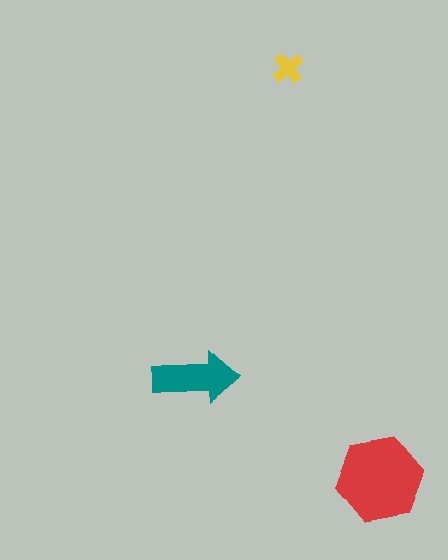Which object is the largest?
The red hexagon.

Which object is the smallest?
The yellow cross.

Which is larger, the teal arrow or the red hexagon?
The red hexagon.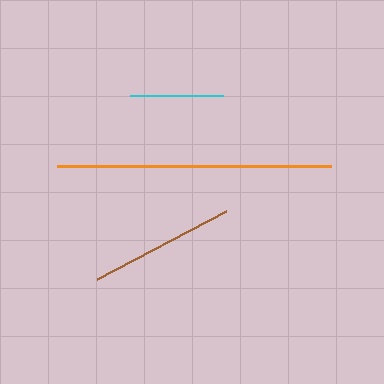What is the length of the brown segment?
The brown segment is approximately 146 pixels long.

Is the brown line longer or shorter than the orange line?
The orange line is longer than the brown line.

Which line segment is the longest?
The orange line is the longest at approximately 274 pixels.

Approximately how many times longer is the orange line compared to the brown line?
The orange line is approximately 1.9 times the length of the brown line.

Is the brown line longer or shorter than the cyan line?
The brown line is longer than the cyan line.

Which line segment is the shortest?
The cyan line is the shortest at approximately 93 pixels.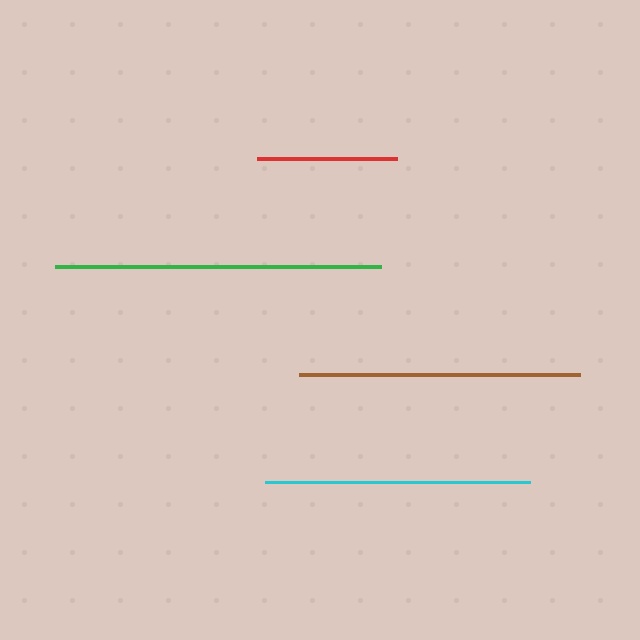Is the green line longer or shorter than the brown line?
The green line is longer than the brown line.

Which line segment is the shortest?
The red line is the shortest at approximately 140 pixels.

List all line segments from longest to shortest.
From longest to shortest: green, brown, cyan, red.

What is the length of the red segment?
The red segment is approximately 140 pixels long.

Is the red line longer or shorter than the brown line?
The brown line is longer than the red line.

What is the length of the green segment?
The green segment is approximately 326 pixels long.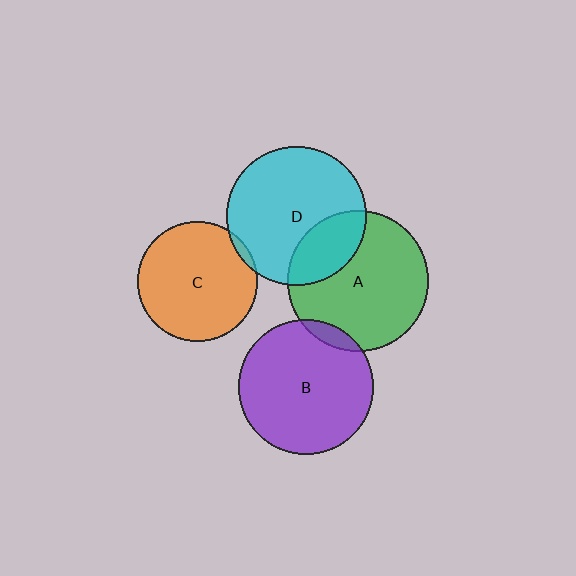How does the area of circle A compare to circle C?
Approximately 1.4 times.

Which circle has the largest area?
Circle A (green).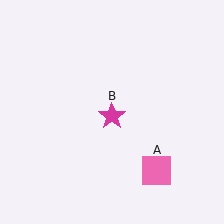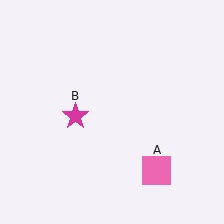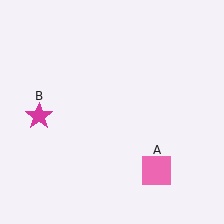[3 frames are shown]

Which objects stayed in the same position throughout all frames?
Pink square (object A) remained stationary.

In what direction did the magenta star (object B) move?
The magenta star (object B) moved left.